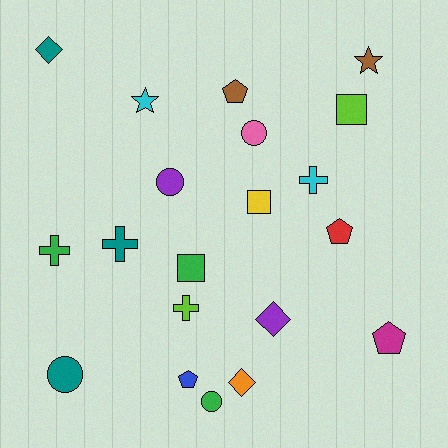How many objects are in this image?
There are 20 objects.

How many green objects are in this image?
There are 3 green objects.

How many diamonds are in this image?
There are 3 diamonds.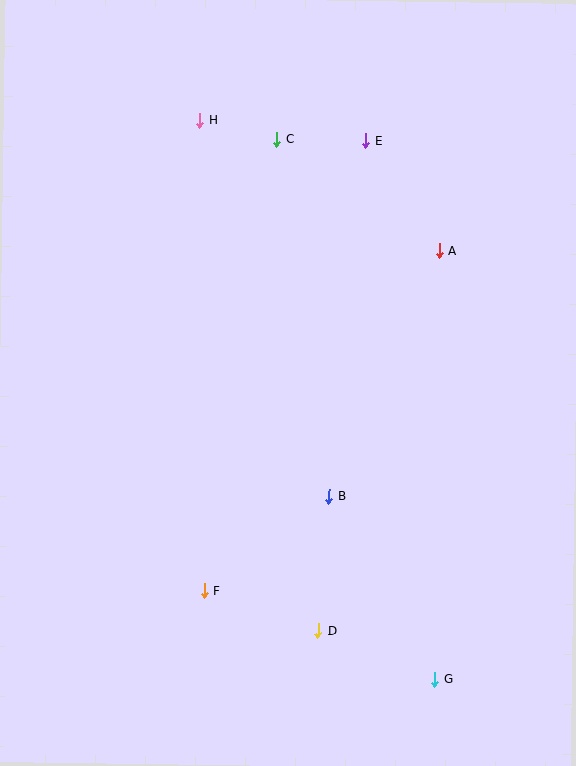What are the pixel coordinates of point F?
Point F is at (204, 590).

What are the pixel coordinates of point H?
Point H is at (199, 120).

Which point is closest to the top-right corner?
Point E is closest to the top-right corner.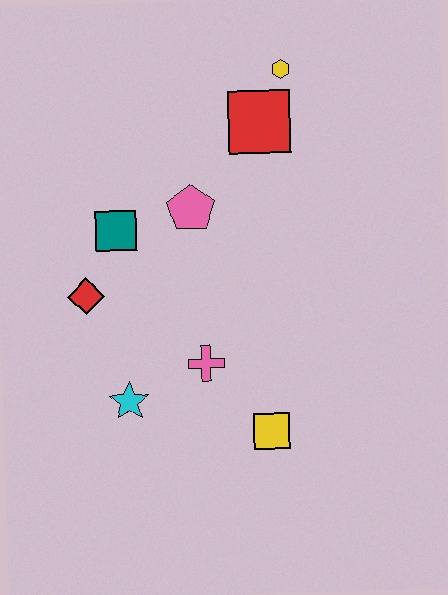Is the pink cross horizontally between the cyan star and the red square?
Yes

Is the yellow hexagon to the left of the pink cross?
No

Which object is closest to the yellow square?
The pink cross is closest to the yellow square.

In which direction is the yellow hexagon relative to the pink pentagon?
The yellow hexagon is above the pink pentagon.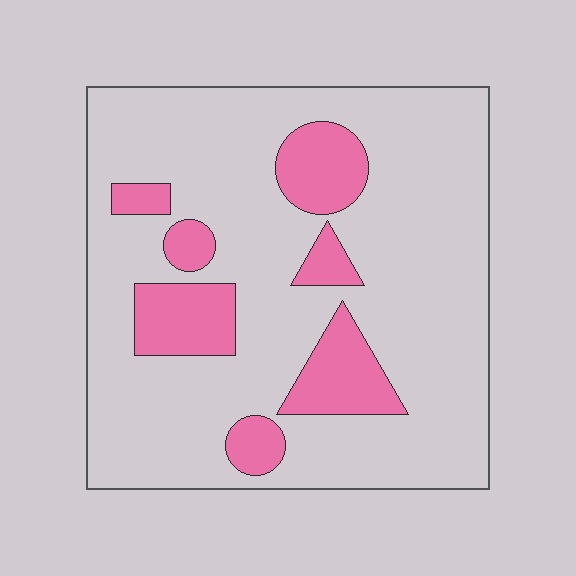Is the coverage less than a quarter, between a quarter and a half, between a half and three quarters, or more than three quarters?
Less than a quarter.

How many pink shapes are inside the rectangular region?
7.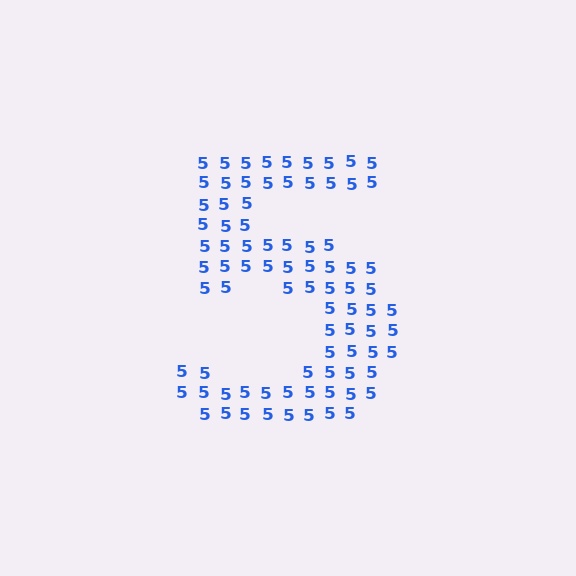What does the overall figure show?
The overall figure shows the digit 5.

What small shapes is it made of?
It is made of small digit 5's.